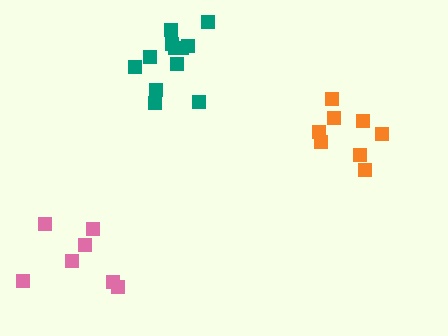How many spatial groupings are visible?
There are 3 spatial groupings.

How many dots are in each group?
Group 1: 8 dots, Group 2: 12 dots, Group 3: 7 dots (27 total).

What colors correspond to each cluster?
The clusters are colored: orange, teal, pink.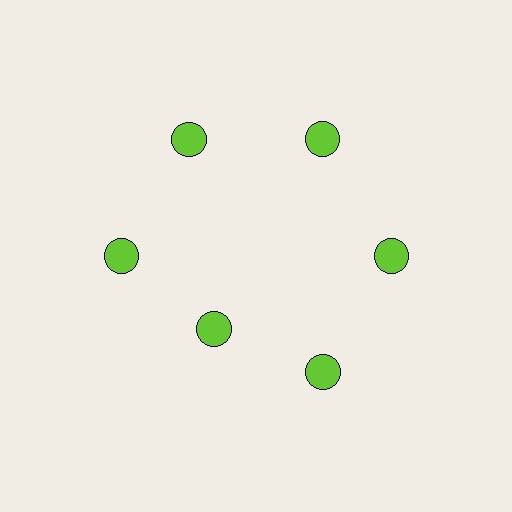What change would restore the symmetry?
The symmetry would be restored by moving it outward, back onto the ring so that all 6 circles sit at equal angles and equal distance from the center.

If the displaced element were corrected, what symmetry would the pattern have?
It would have 6-fold rotational symmetry — the pattern would map onto itself every 60 degrees.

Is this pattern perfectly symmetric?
No. The 6 lime circles are arranged in a ring, but one element near the 7 o'clock position is pulled inward toward the center, breaking the 6-fold rotational symmetry.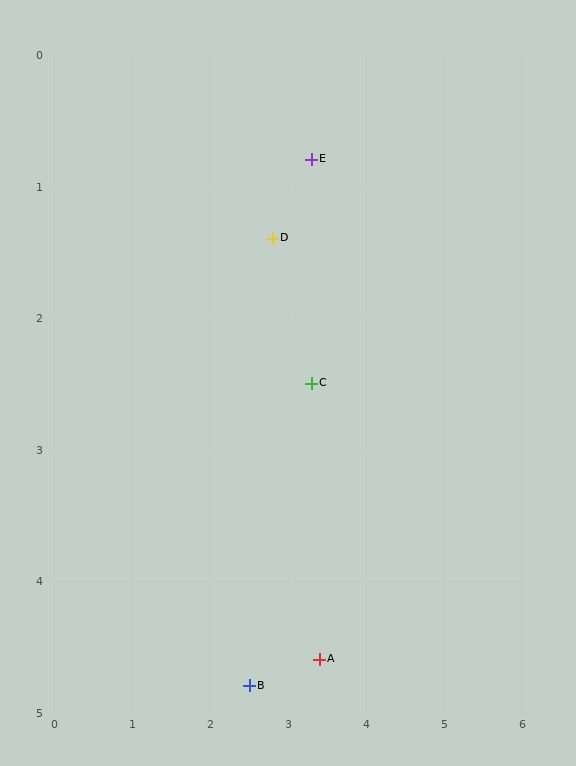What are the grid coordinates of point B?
Point B is at approximately (2.5, 4.8).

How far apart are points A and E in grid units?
Points A and E are about 3.8 grid units apart.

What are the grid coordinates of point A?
Point A is at approximately (3.4, 4.6).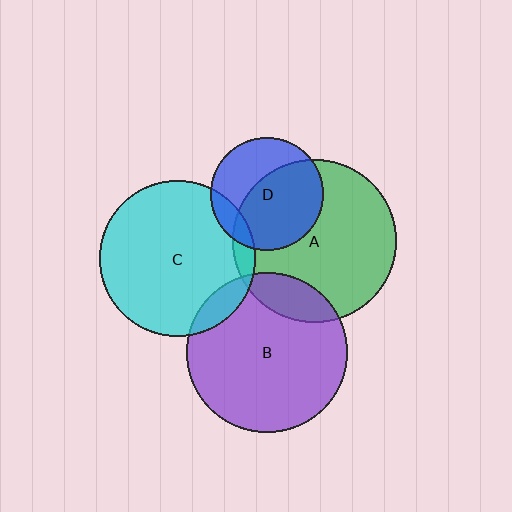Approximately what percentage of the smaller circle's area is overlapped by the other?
Approximately 15%.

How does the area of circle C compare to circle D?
Approximately 1.9 times.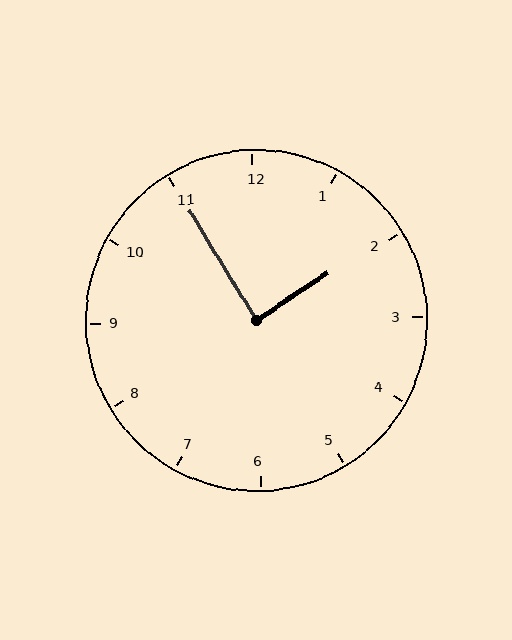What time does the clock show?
1:55.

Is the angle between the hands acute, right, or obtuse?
It is right.